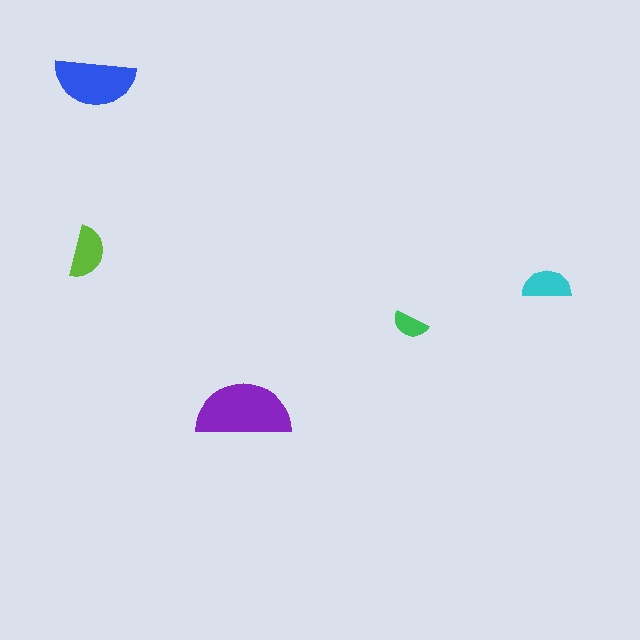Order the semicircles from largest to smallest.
the purple one, the blue one, the lime one, the cyan one, the green one.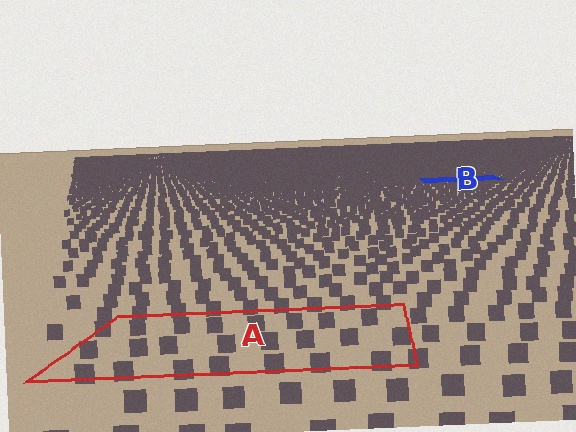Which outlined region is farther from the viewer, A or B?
Region B is farther from the viewer — the texture elements inside it appear smaller and more densely packed.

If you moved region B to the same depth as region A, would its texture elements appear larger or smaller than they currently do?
They would appear larger. At a closer depth, the same texture elements are projected at a bigger on-screen size.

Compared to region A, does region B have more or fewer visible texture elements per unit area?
Region B has more texture elements per unit area — they are packed more densely because it is farther away.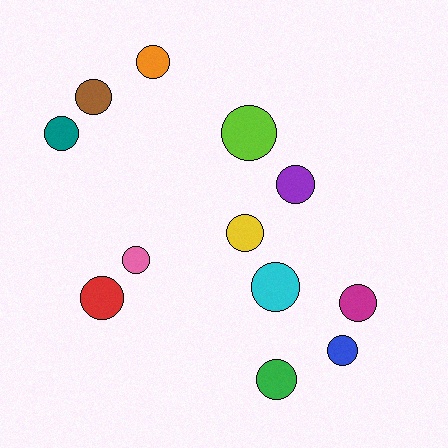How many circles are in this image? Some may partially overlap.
There are 12 circles.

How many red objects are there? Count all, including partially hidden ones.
There is 1 red object.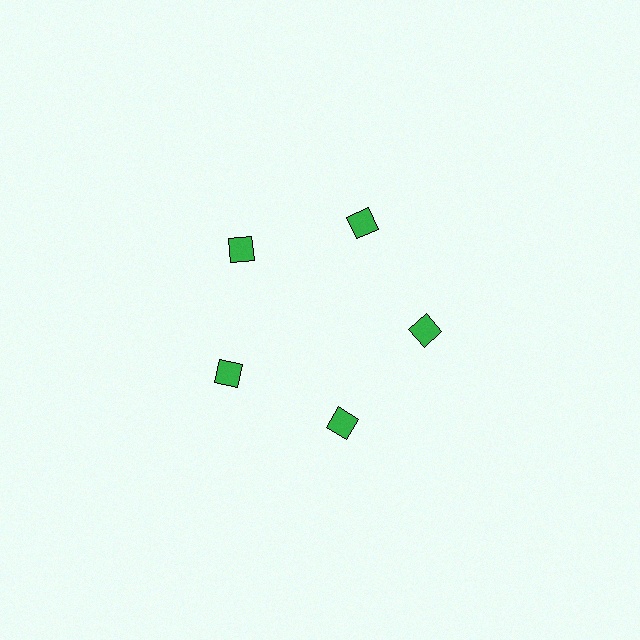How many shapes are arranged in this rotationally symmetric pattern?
There are 5 shapes, arranged in 5 groups of 1.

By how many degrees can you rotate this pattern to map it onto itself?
The pattern maps onto itself every 72 degrees of rotation.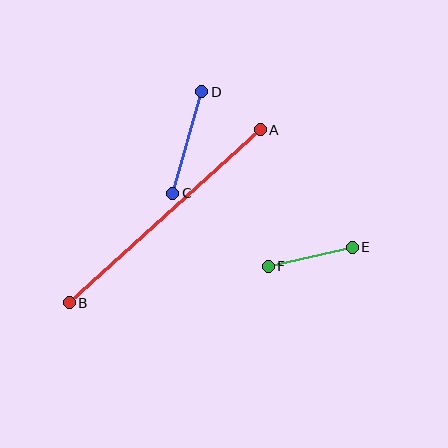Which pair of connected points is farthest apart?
Points A and B are farthest apart.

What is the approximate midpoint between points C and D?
The midpoint is at approximately (187, 143) pixels.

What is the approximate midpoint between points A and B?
The midpoint is at approximately (165, 216) pixels.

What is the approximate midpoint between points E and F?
The midpoint is at approximately (310, 257) pixels.